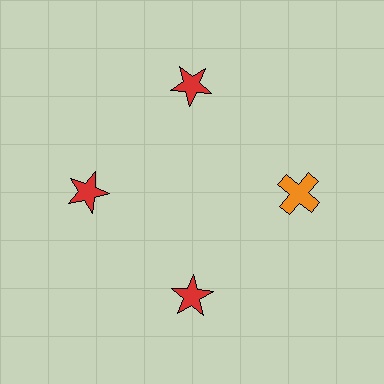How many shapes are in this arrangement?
There are 4 shapes arranged in a ring pattern.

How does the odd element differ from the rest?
It differs in both color (orange instead of red) and shape (cross instead of star).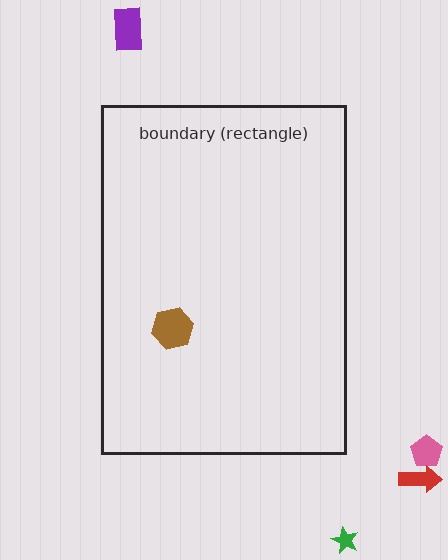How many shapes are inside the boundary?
1 inside, 4 outside.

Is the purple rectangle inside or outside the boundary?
Outside.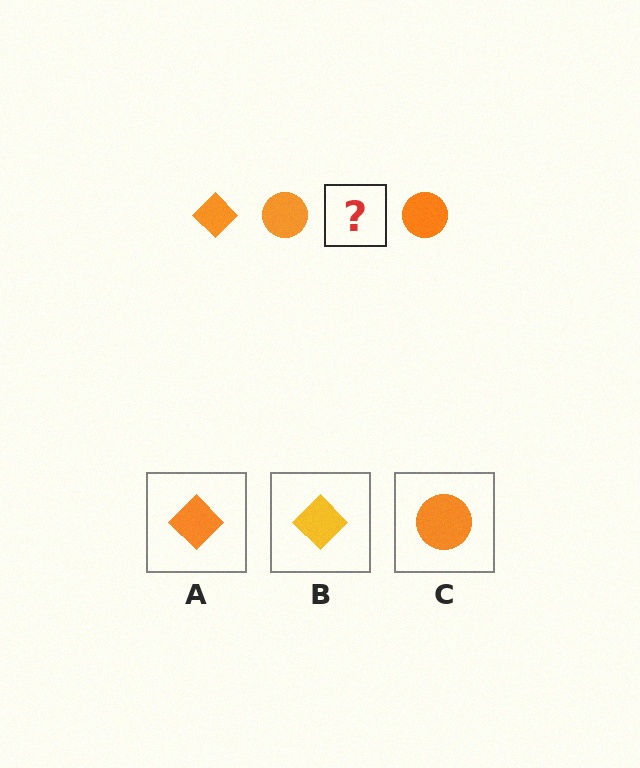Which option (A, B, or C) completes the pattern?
A.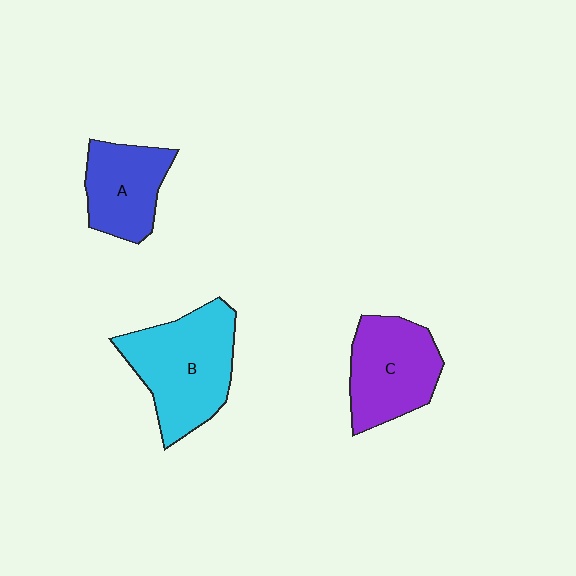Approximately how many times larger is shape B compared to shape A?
Approximately 1.5 times.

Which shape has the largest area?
Shape B (cyan).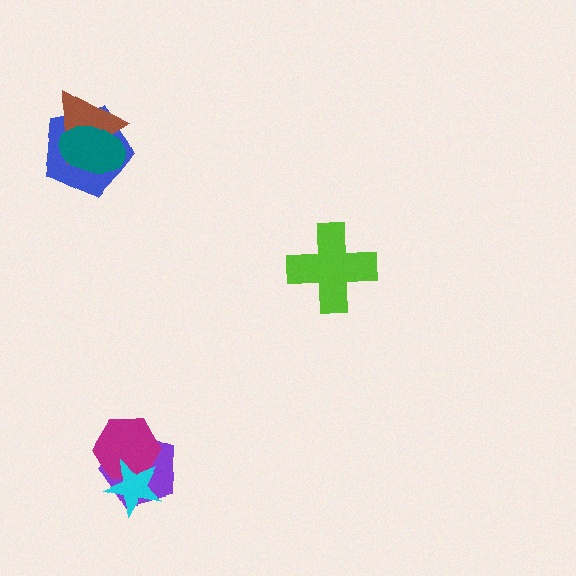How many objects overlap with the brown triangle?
2 objects overlap with the brown triangle.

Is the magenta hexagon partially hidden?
Yes, it is partially covered by another shape.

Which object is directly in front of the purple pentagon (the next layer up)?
The magenta hexagon is directly in front of the purple pentagon.